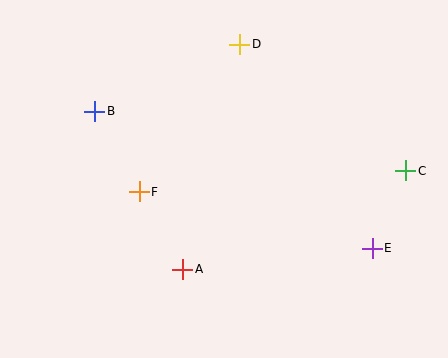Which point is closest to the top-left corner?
Point B is closest to the top-left corner.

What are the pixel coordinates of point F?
Point F is at (139, 192).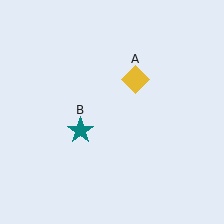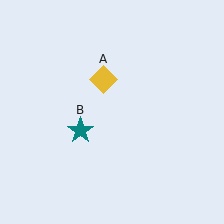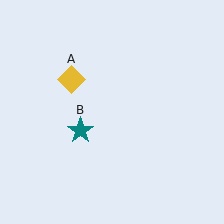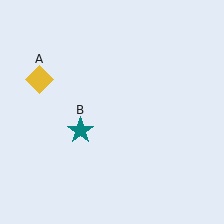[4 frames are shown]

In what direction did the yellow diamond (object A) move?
The yellow diamond (object A) moved left.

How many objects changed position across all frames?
1 object changed position: yellow diamond (object A).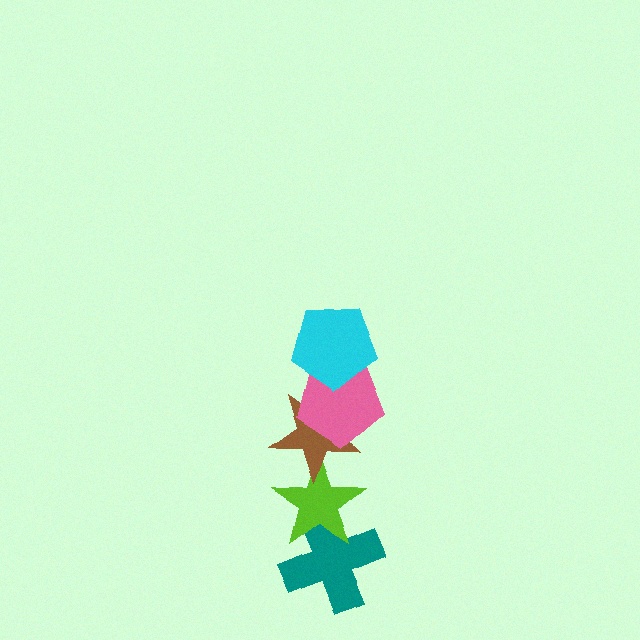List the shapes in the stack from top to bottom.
From top to bottom: the cyan pentagon, the pink pentagon, the brown star, the lime star, the teal cross.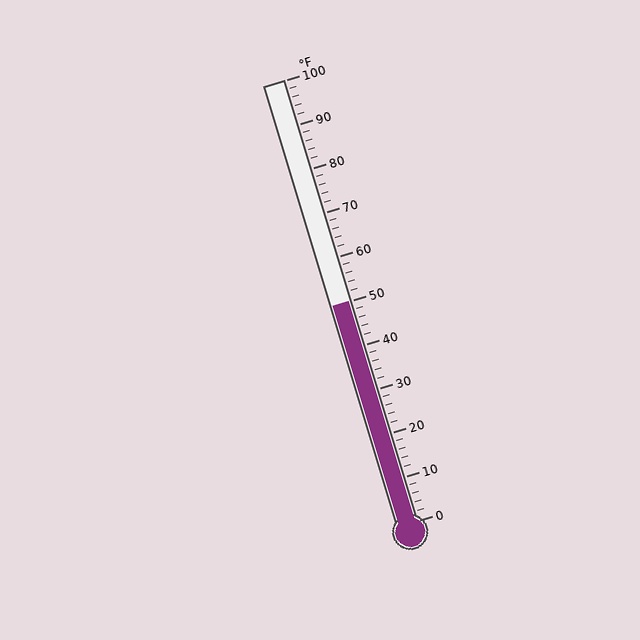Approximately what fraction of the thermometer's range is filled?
The thermometer is filled to approximately 50% of its range.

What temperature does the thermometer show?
The thermometer shows approximately 50°F.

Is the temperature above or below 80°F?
The temperature is below 80°F.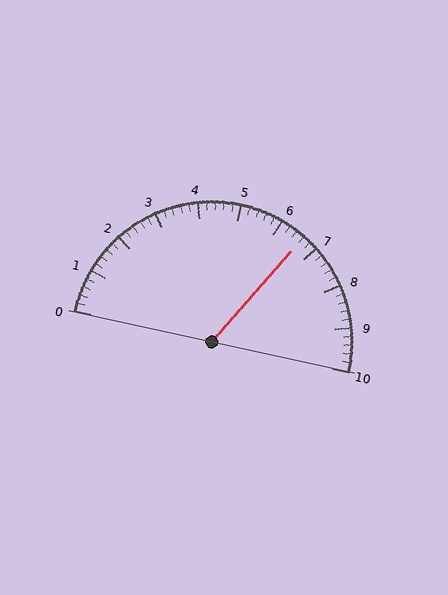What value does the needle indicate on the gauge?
The needle indicates approximately 6.6.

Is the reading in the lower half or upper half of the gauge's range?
The reading is in the upper half of the range (0 to 10).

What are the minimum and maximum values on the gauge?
The gauge ranges from 0 to 10.